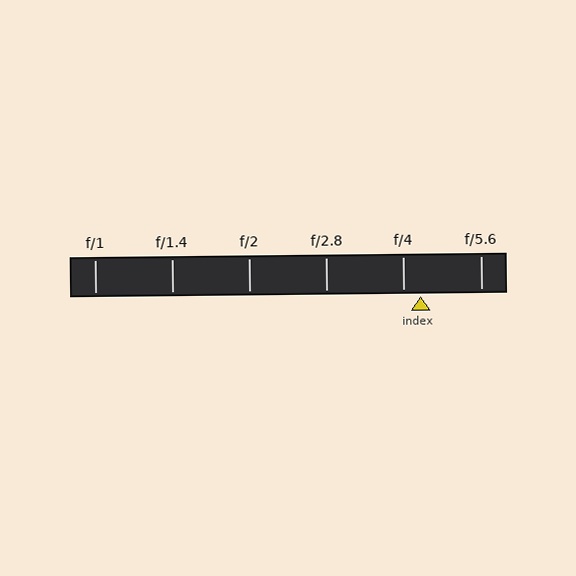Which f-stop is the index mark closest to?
The index mark is closest to f/4.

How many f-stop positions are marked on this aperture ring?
There are 6 f-stop positions marked.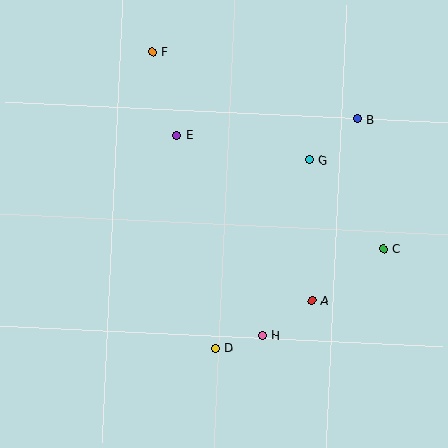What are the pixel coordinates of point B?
Point B is at (357, 119).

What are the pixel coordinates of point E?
Point E is at (177, 135).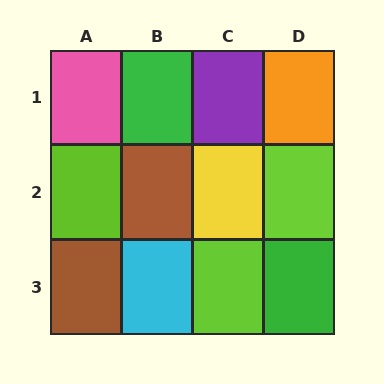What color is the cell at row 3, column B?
Cyan.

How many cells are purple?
1 cell is purple.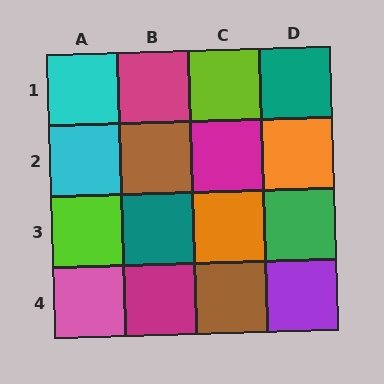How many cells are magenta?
3 cells are magenta.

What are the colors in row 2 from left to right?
Cyan, brown, magenta, orange.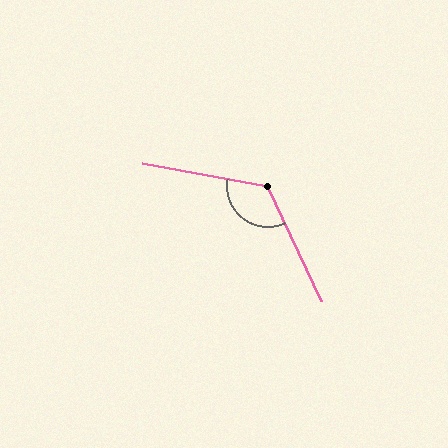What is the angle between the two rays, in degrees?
Approximately 125 degrees.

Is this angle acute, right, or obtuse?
It is obtuse.